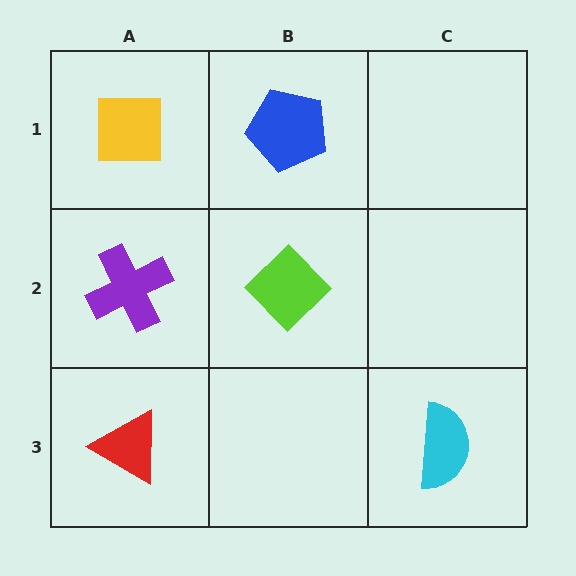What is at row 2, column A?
A purple cross.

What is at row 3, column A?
A red triangle.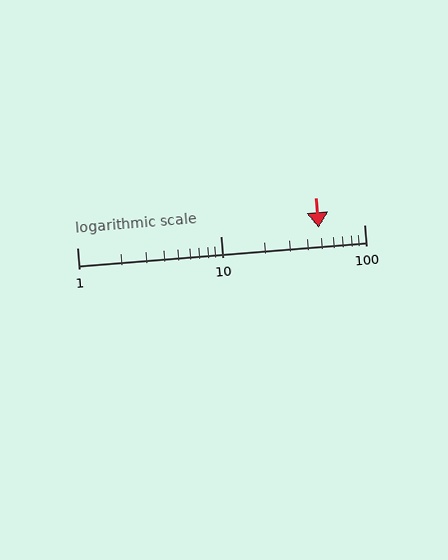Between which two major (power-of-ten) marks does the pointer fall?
The pointer is between 10 and 100.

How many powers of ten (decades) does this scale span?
The scale spans 2 decades, from 1 to 100.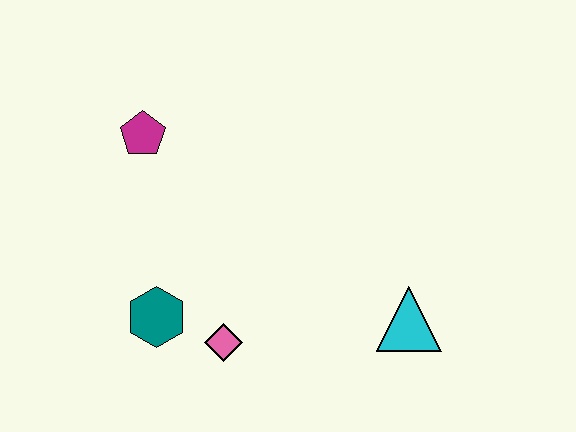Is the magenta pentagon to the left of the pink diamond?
Yes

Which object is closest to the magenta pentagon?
The teal hexagon is closest to the magenta pentagon.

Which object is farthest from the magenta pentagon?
The cyan triangle is farthest from the magenta pentagon.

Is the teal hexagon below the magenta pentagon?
Yes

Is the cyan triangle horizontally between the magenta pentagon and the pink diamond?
No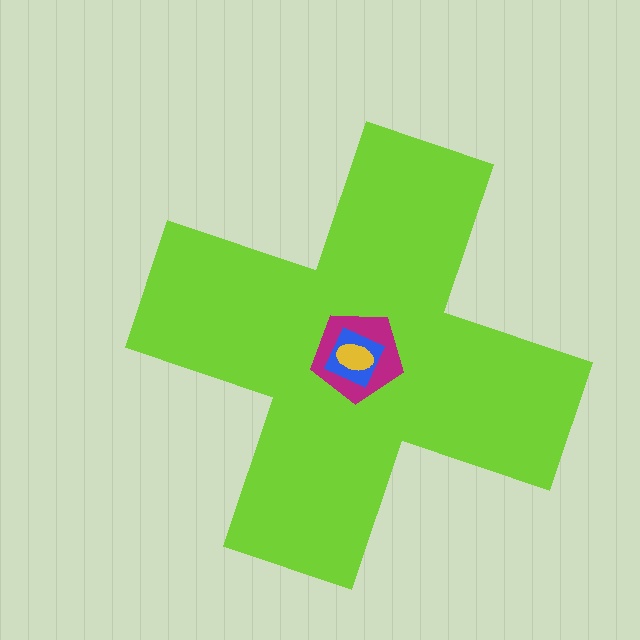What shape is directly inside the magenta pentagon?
The blue square.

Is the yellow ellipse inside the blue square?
Yes.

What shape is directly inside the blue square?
The yellow ellipse.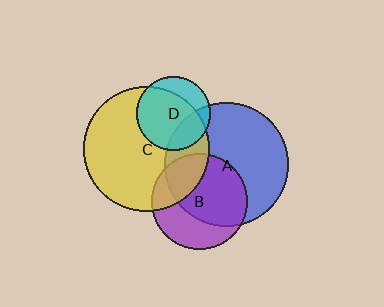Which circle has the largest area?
Circle C (yellow).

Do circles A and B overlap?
Yes.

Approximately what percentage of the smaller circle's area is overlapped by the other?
Approximately 60%.